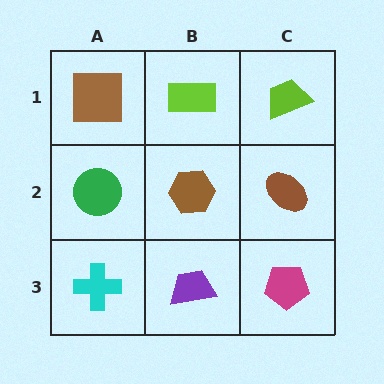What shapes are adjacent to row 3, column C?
A brown ellipse (row 2, column C), a purple trapezoid (row 3, column B).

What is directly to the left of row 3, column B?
A cyan cross.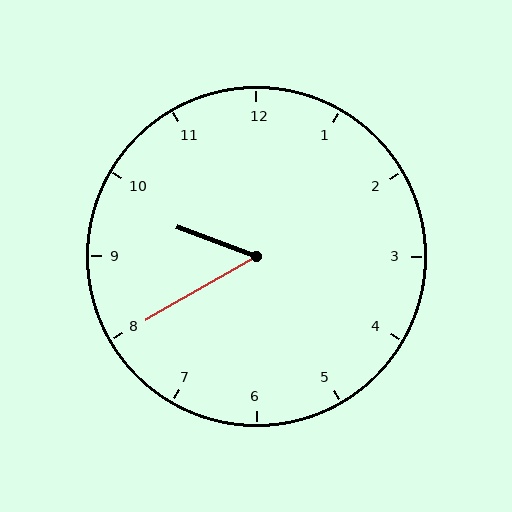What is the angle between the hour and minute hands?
Approximately 50 degrees.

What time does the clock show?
9:40.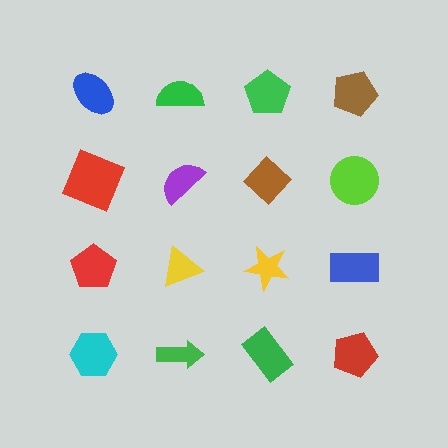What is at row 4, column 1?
A cyan hexagon.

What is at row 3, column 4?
A blue rectangle.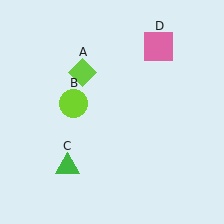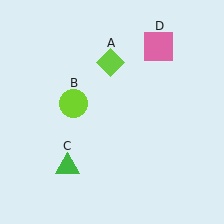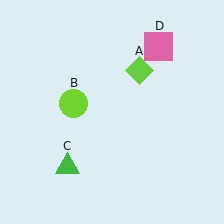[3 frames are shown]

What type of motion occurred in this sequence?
The lime diamond (object A) rotated clockwise around the center of the scene.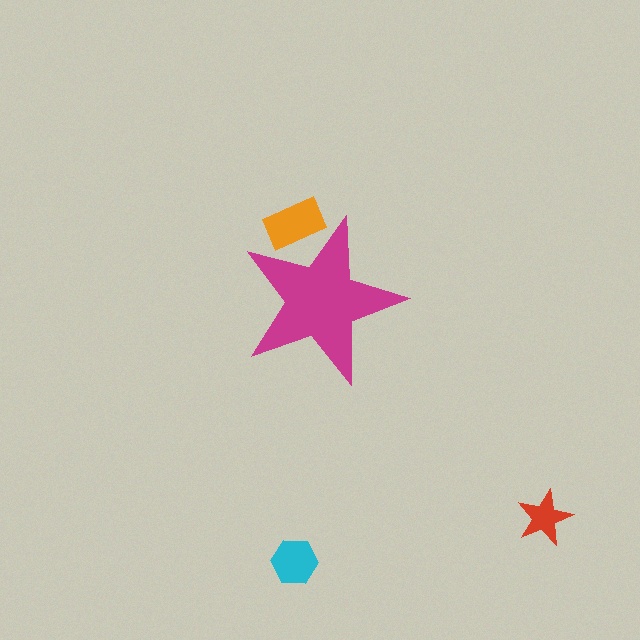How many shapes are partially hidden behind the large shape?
1 shape is partially hidden.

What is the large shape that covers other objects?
A magenta star.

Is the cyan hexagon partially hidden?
No, the cyan hexagon is fully visible.